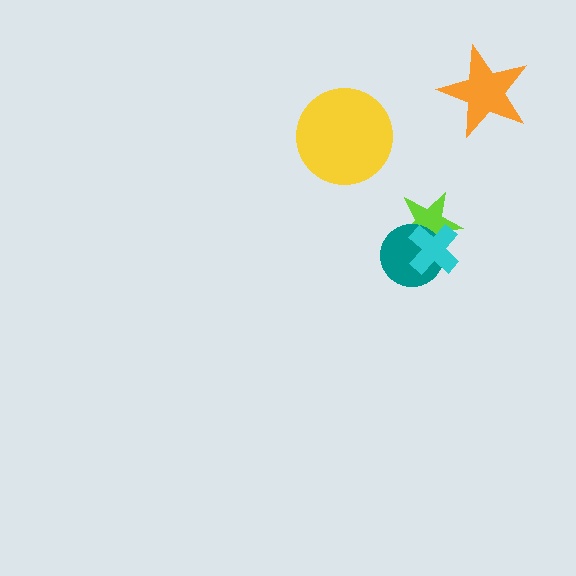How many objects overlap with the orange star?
0 objects overlap with the orange star.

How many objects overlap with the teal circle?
2 objects overlap with the teal circle.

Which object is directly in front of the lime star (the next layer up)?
The teal circle is directly in front of the lime star.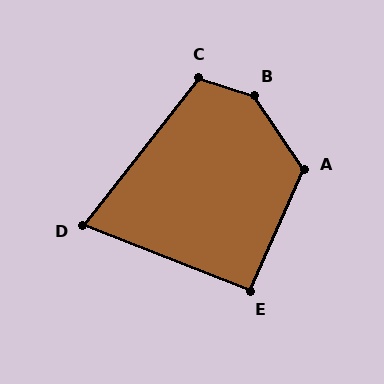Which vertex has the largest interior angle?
B, at approximately 142 degrees.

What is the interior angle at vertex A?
Approximately 122 degrees (obtuse).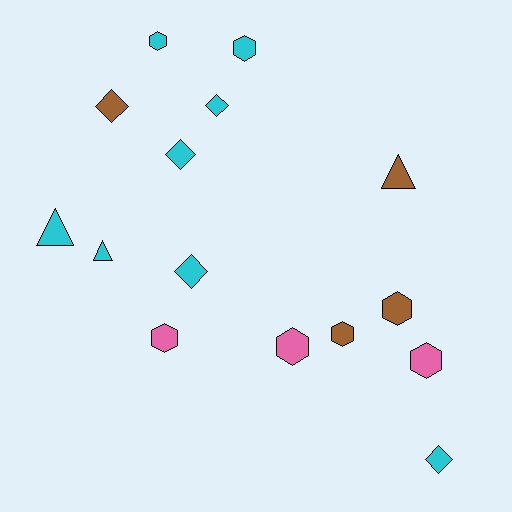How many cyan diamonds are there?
There are 4 cyan diamonds.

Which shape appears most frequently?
Hexagon, with 7 objects.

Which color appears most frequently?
Cyan, with 8 objects.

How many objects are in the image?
There are 15 objects.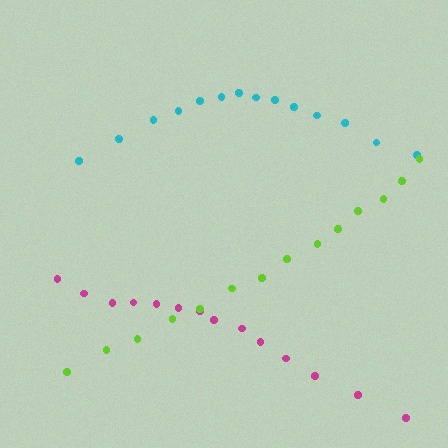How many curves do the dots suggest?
There are 3 distinct paths.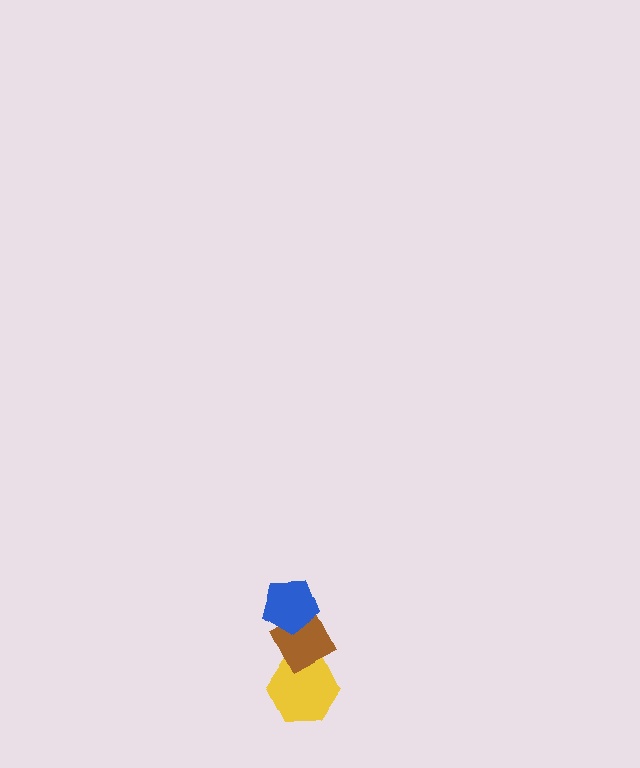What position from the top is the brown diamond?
The brown diamond is 2nd from the top.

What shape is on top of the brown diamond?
The blue pentagon is on top of the brown diamond.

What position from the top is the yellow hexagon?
The yellow hexagon is 3rd from the top.